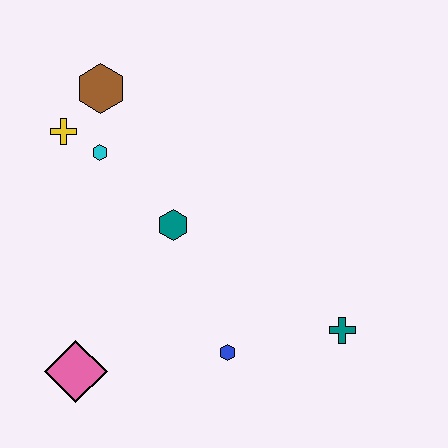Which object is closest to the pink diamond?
The blue hexagon is closest to the pink diamond.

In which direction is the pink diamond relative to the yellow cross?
The pink diamond is below the yellow cross.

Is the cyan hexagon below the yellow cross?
Yes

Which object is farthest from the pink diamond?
The brown hexagon is farthest from the pink diamond.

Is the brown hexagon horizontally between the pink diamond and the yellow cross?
No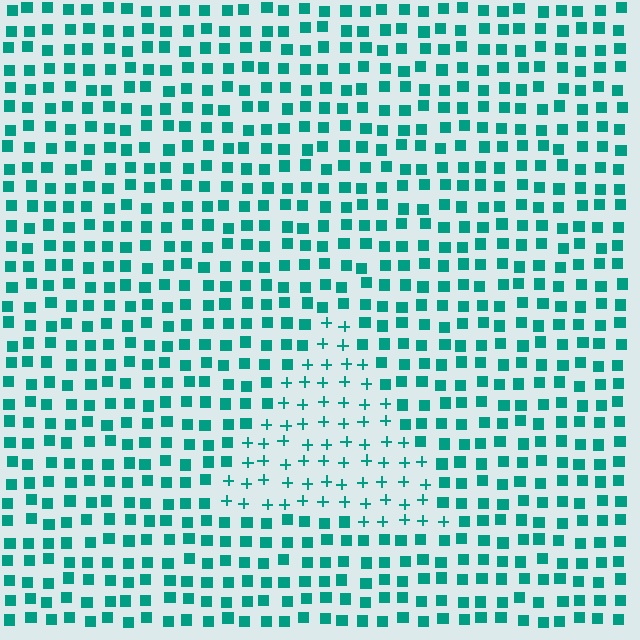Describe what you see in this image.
The image is filled with small teal elements arranged in a uniform grid. A triangle-shaped region contains plus signs, while the surrounding area contains squares. The boundary is defined purely by the change in element shape.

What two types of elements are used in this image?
The image uses plus signs inside the triangle region and squares outside it.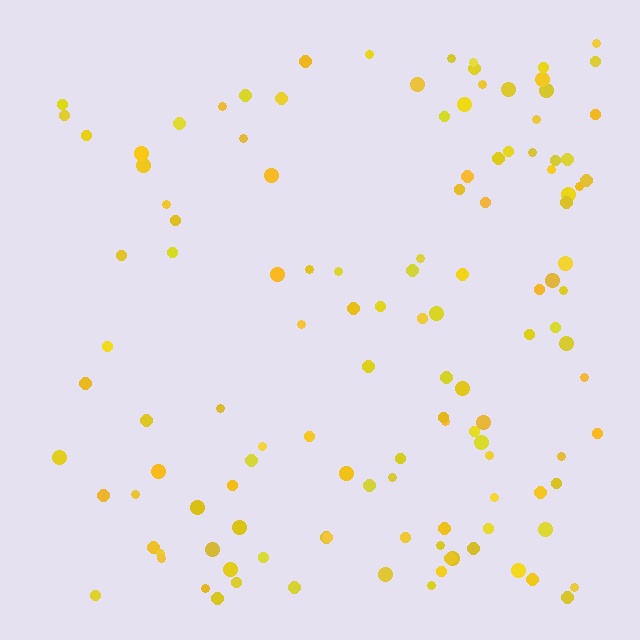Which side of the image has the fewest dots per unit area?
The left.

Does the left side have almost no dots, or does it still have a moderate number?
Still a moderate number, just noticeably fewer than the right.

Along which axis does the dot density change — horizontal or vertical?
Horizontal.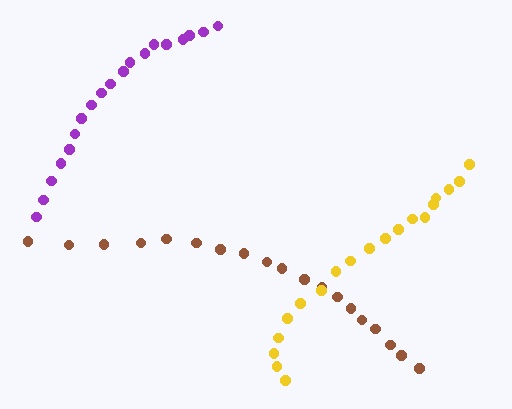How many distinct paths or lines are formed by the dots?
There are 3 distinct paths.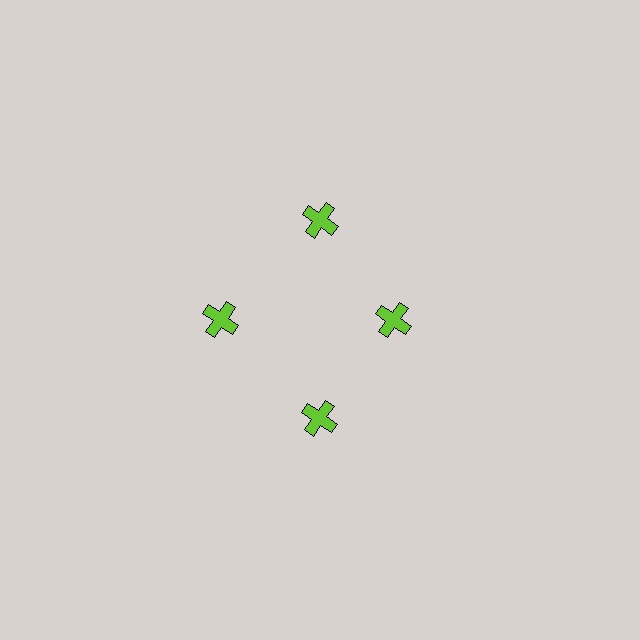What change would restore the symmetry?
The symmetry would be restored by moving it outward, back onto the ring so that all 4 crosses sit at equal angles and equal distance from the center.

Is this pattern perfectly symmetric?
No. The 4 lime crosses are arranged in a ring, but one element near the 3 o'clock position is pulled inward toward the center, breaking the 4-fold rotational symmetry.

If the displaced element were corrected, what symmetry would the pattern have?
It would have 4-fold rotational symmetry — the pattern would map onto itself every 90 degrees.